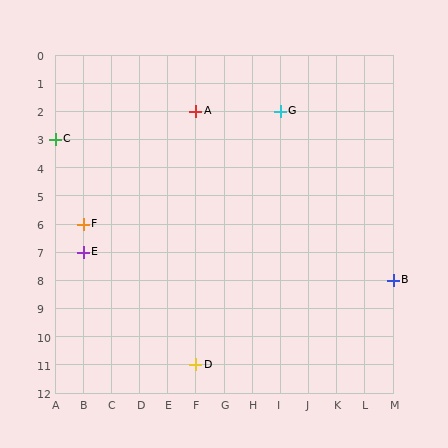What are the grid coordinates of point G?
Point G is at grid coordinates (I, 2).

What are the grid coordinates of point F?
Point F is at grid coordinates (B, 6).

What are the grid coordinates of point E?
Point E is at grid coordinates (B, 7).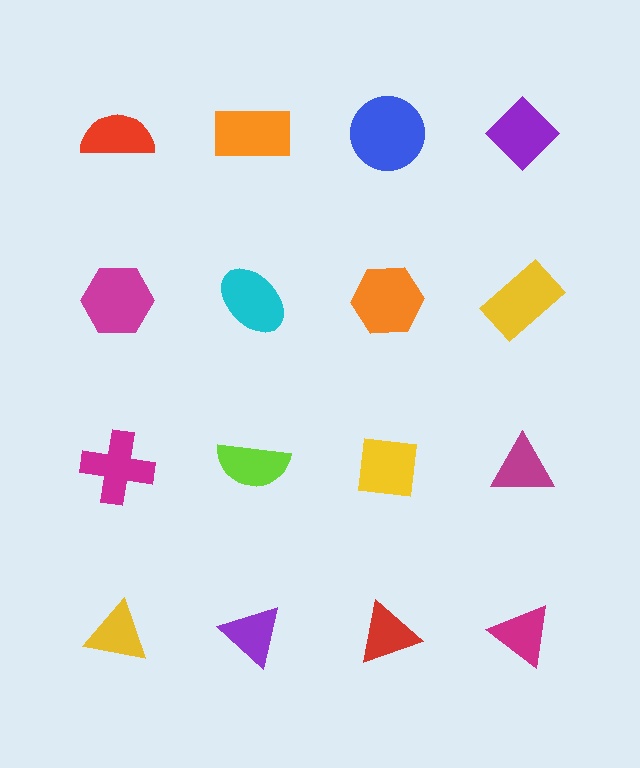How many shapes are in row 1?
4 shapes.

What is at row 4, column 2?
A purple triangle.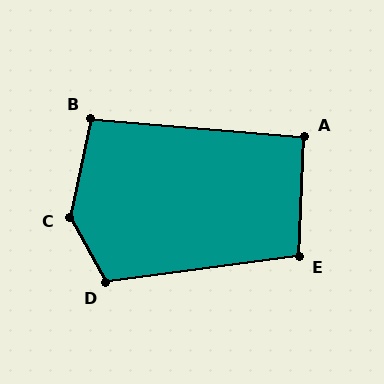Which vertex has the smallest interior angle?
A, at approximately 92 degrees.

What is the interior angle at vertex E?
Approximately 100 degrees (obtuse).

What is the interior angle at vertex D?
Approximately 111 degrees (obtuse).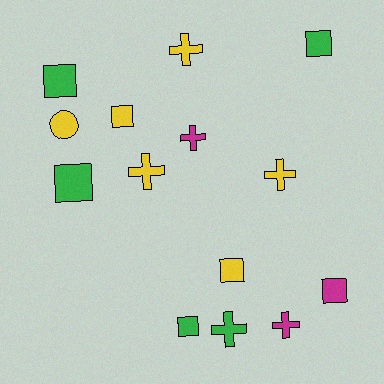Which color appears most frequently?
Yellow, with 6 objects.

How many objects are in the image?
There are 14 objects.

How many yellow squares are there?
There are 2 yellow squares.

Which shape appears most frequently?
Square, with 7 objects.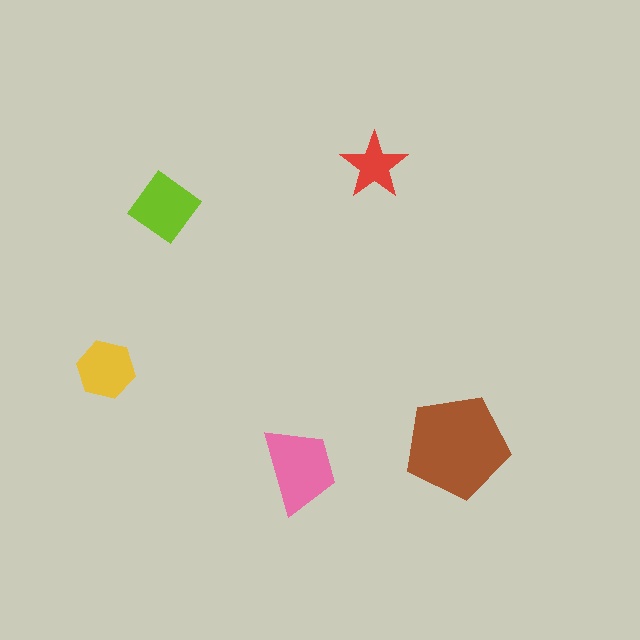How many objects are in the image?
There are 5 objects in the image.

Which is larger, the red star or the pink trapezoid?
The pink trapezoid.